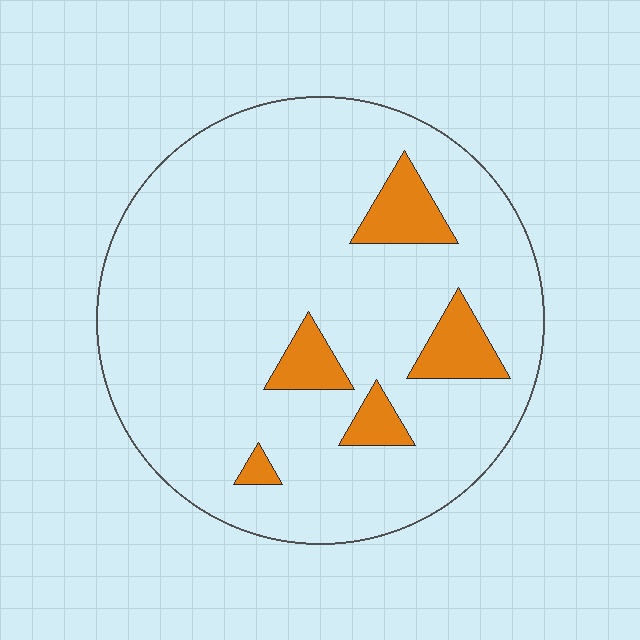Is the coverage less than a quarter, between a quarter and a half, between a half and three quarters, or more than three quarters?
Less than a quarter.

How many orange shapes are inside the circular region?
5.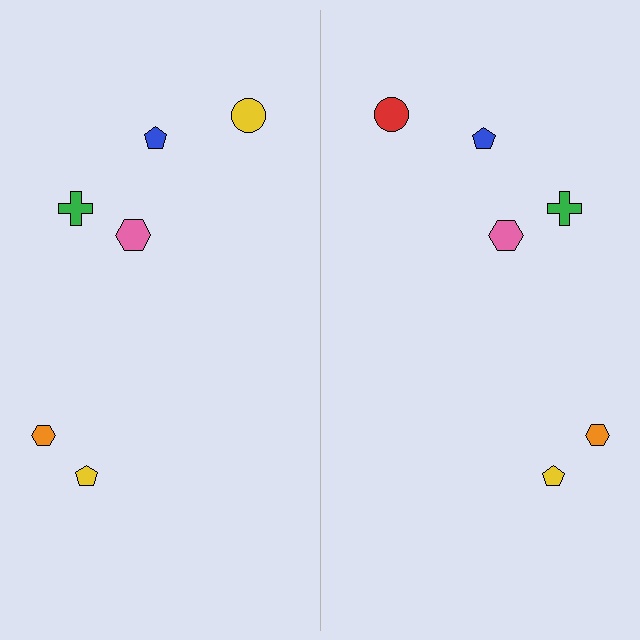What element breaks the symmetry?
The red circle on the right side breaks the symmetry — its mirror counterpart is yellow.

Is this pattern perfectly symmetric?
No, the pattern is not perfectly symmetric. The red circle on the right side breaks the symmetry — its mirror counterpart is yellow.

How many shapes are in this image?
There are 12 shapes in this image.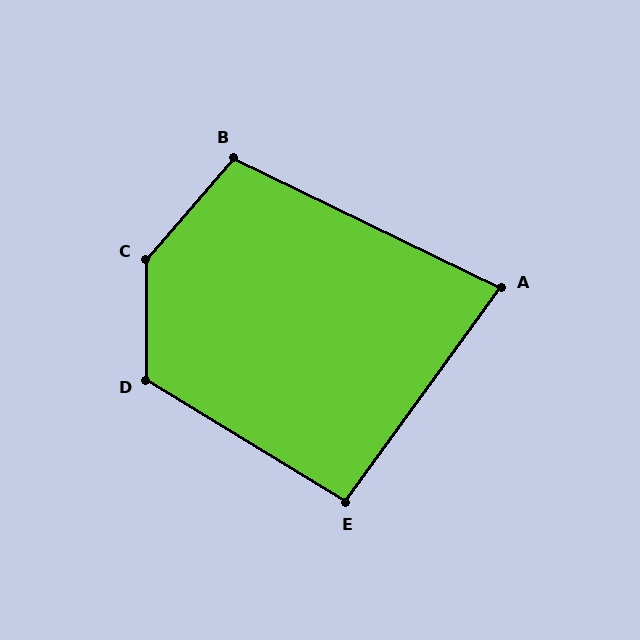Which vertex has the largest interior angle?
C, at approximately 139 degrees.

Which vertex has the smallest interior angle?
A, at approximately 80 degrees.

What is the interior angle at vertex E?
Approximately 94 degrees (approximately right).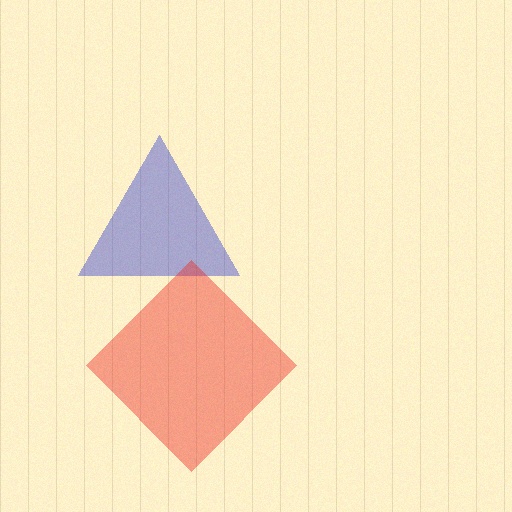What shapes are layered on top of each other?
The layered shapes are: a blue triangle, a red diamond.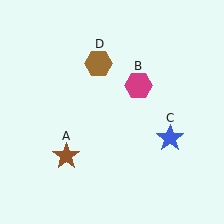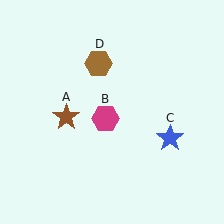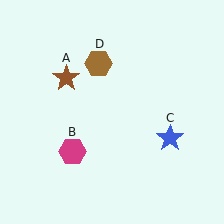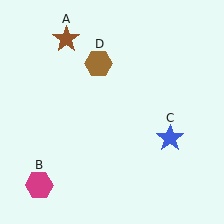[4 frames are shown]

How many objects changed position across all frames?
2 objects changed position: brown star (object A), magenta hexagon (object B).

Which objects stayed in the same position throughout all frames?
Blue star (object C) and brown hexagon (object D) remained stationary.